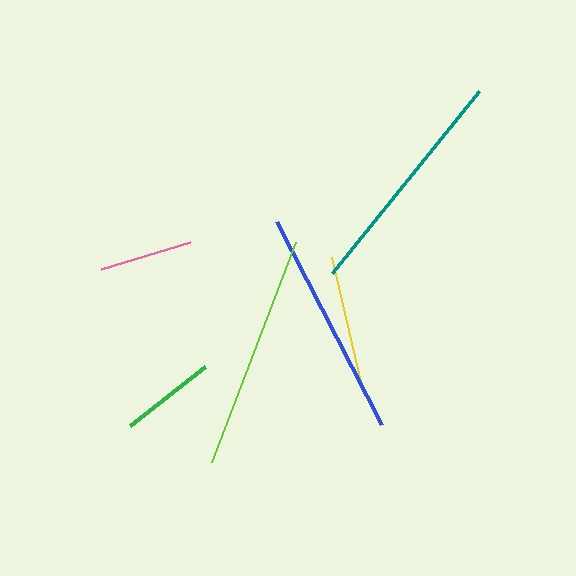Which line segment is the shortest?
The pink line is the shortest at approximately 93 pixels.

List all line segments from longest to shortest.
From longest to shortest: lime, teal, blue, yellow, green, pink.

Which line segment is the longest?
The lime line is the longest at approximately 236 pixels.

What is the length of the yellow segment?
The yellow segment is approximately 132 pixels long.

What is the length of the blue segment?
The blue segment is approximately 228 pixels long.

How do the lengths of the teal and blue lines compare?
The teal and blue lines are approximately the same length.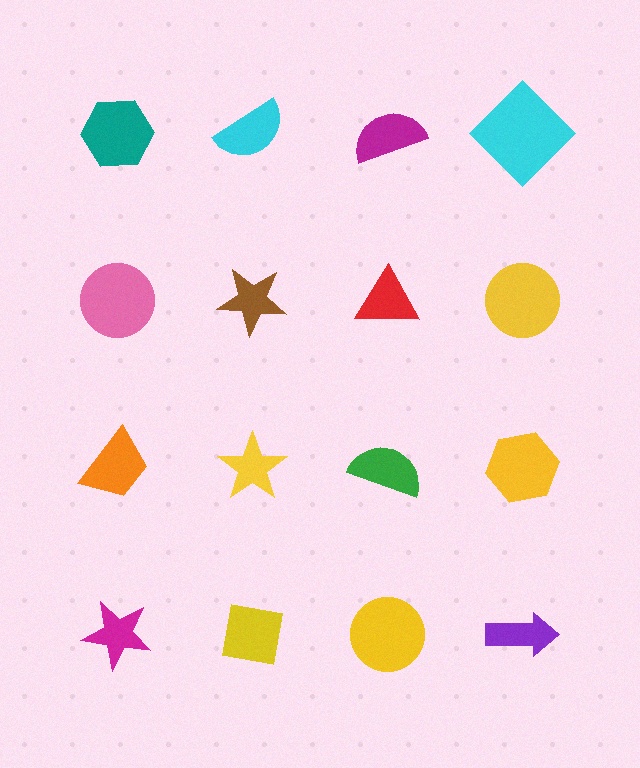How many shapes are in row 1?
4 shapes.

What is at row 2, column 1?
A pink circle.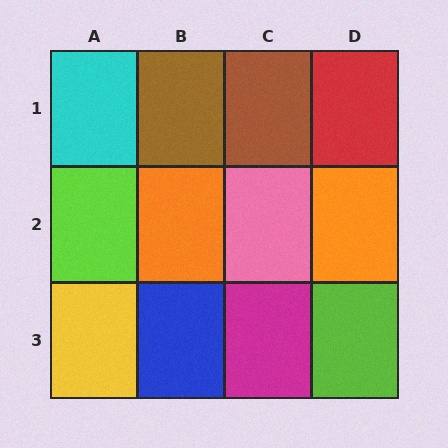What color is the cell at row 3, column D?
Lime.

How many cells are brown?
2 cells are brown.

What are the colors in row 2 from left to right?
Lime, orange, pink, orange.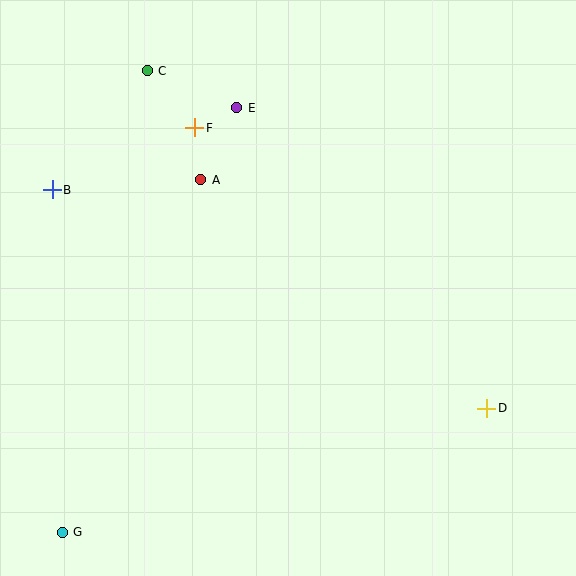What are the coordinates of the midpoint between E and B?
The midpoint between E and B is at (145, 149).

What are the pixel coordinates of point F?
Point F is at (195, 128).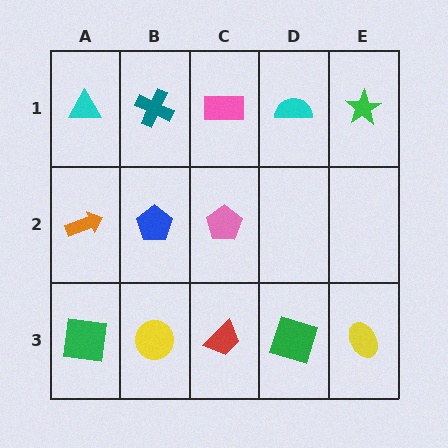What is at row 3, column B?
A yellow circle.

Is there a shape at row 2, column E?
No, that cell is empty.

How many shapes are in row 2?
3 shapes.